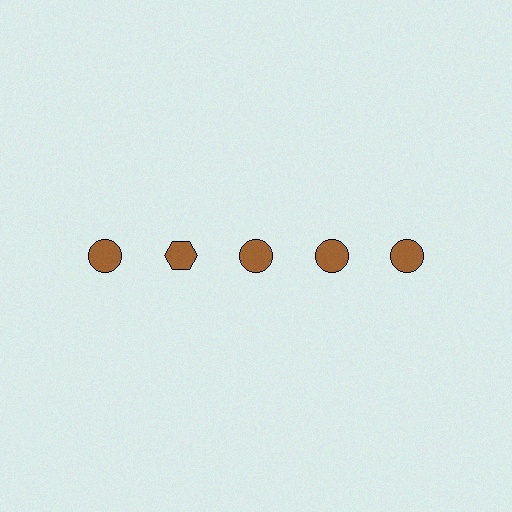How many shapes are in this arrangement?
There are 5 shapes arranged in a grid pattern.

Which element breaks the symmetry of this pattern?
The brown hexagon in the top row, second from left column breaks the symmetry. All other shapes are brown circles.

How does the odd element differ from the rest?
It has a different shape: hexagon instead of circle.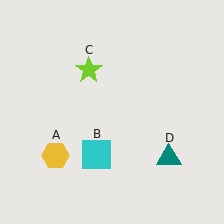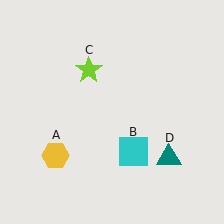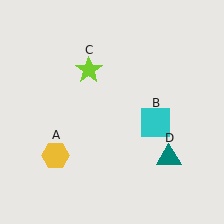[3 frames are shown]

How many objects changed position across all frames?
1 object changed position: cyan square (object B).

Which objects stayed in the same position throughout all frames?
Yellow hexagon (object A) and lime star (object C) and teal triangle (object D) remained stationary.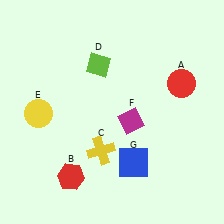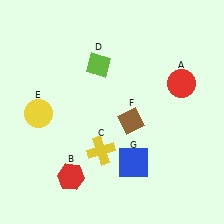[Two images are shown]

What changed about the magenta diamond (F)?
In Image 1, F is magenta. In Image 2, it changed to brown.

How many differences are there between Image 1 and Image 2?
There is 1 difference between the two images.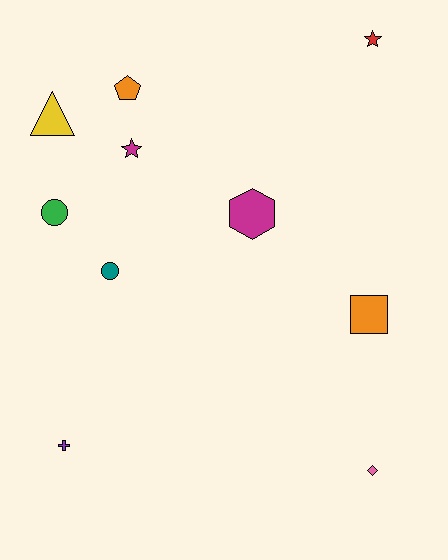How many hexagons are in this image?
There is 1 hexagon.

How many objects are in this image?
There are 10 objects.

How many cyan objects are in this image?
There are no cyan objects.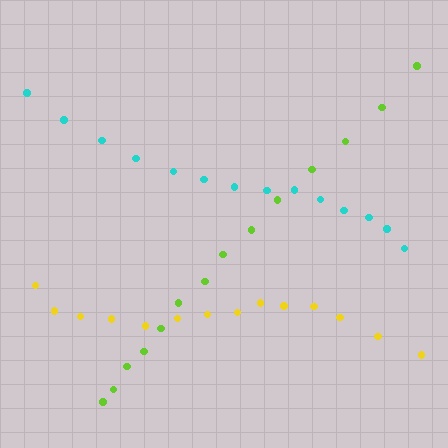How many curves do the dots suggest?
There are 3 distinct paths.